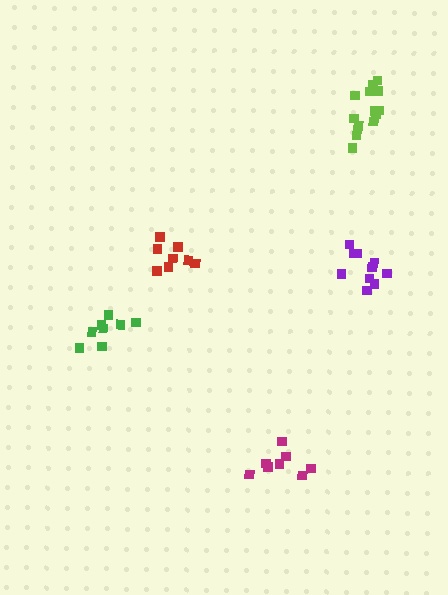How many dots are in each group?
Group 1: 8 dots, Group 2: 10 dots, Group 3: 8 dots, Group 4: 14 dots, Group 5: 8 dots (48 total).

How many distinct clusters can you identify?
There are 5 distinct clusters.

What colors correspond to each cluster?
The clusters are colored: red, purple, magenta, lime, green.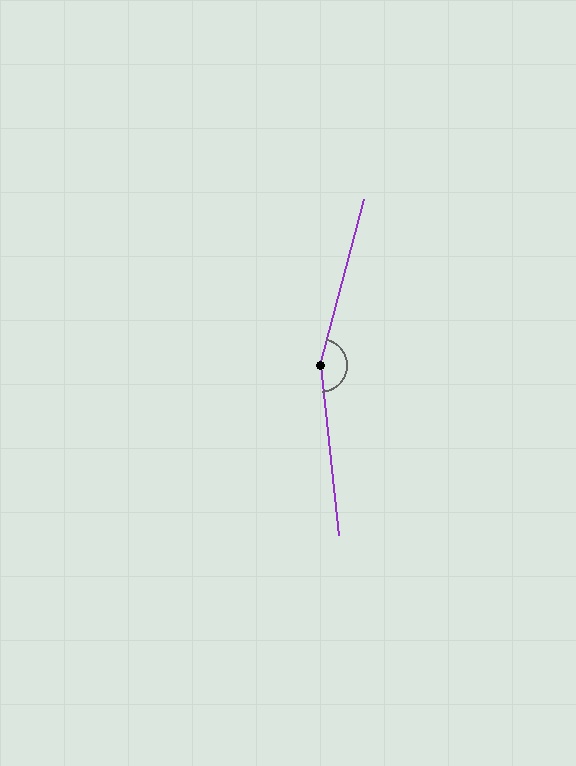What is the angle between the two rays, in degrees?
Approximately 159 degrees.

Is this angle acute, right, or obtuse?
It is obtuse.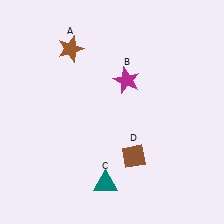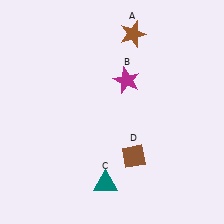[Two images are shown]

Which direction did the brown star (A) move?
The brown star (A) moved right.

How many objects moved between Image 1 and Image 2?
1 object moved between the two images.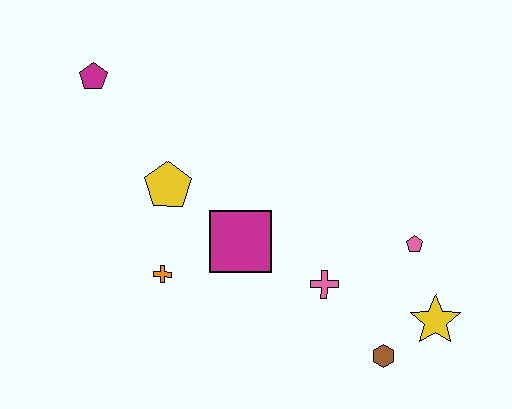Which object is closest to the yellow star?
The brown hexagon is closest to the yellow star.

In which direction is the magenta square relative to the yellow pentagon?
The magenta square is to the right of the yellow pentagon.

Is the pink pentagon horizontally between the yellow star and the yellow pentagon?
Yes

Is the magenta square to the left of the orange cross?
No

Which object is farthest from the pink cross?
The magenta pentagon is farthest from the pink cross.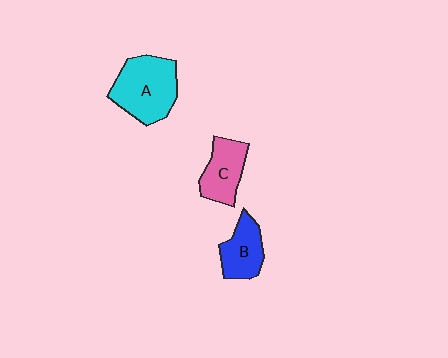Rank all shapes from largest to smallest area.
From largest to smallest: A (cyan), C (pink), B (blue).